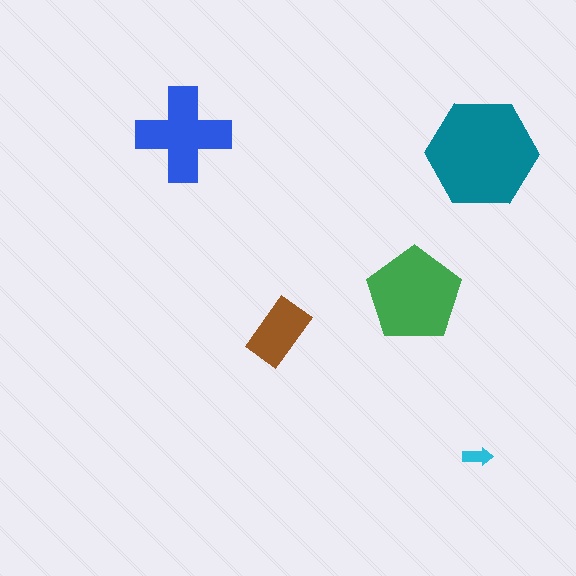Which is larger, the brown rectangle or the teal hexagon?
The teal hexagon.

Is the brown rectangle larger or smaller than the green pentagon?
Smaller.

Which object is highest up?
The blue cross is topmost.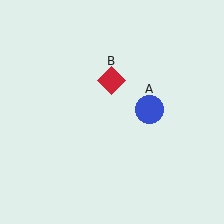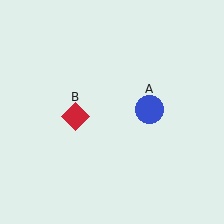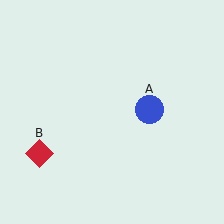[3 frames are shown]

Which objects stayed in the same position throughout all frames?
Blue circle (object A) remained stationary.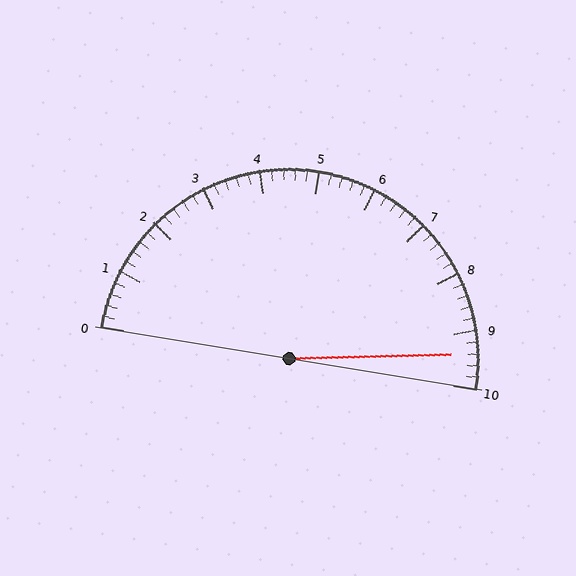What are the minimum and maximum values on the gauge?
The gauge ranges from 0 to 10.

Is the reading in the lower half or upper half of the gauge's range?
The reading is in the upper half of the range (0 to 10).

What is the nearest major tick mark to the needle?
The nearest major tick mark is 9.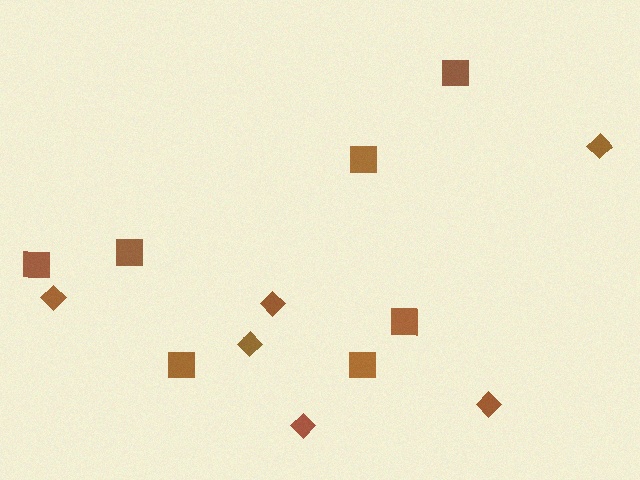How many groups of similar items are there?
There are 2 groups: one group of squares (7) and one group of diamonds (6).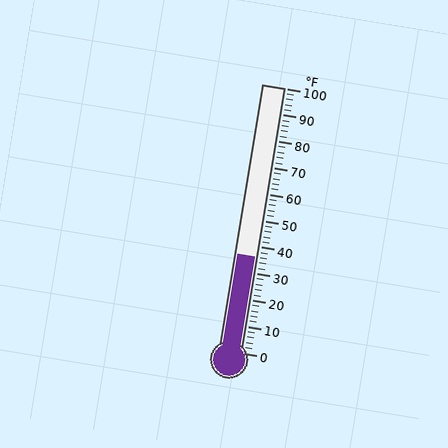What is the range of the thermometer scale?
The thermometer scale ranges from 0°F to 100°F.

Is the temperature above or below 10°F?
The temperature is above 10°F.